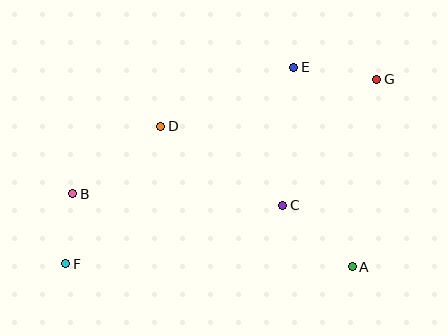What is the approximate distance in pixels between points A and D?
The distance between A and D is approximately 238 pixels.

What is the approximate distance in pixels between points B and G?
The distance between B and G is approximately 325 pixels.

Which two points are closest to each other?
Points B and F are closest to each other.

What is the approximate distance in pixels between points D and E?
The distance between D and E is approximately 145 pixels.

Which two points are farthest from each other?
Points F and G are farthest from each other.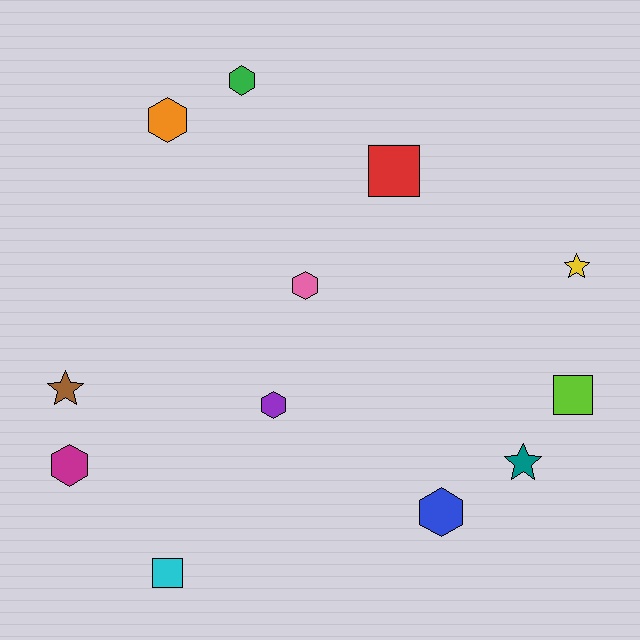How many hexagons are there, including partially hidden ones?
There are 6 hexagons.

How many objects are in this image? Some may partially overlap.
There are 12 objects.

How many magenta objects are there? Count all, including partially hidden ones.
There is 1 magenta object.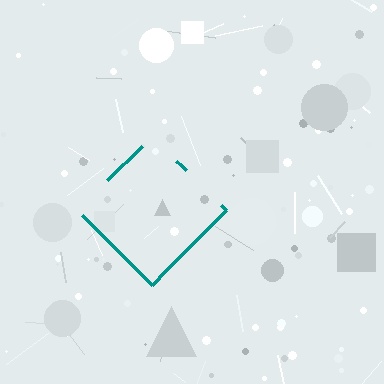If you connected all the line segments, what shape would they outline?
They would outline a diamond.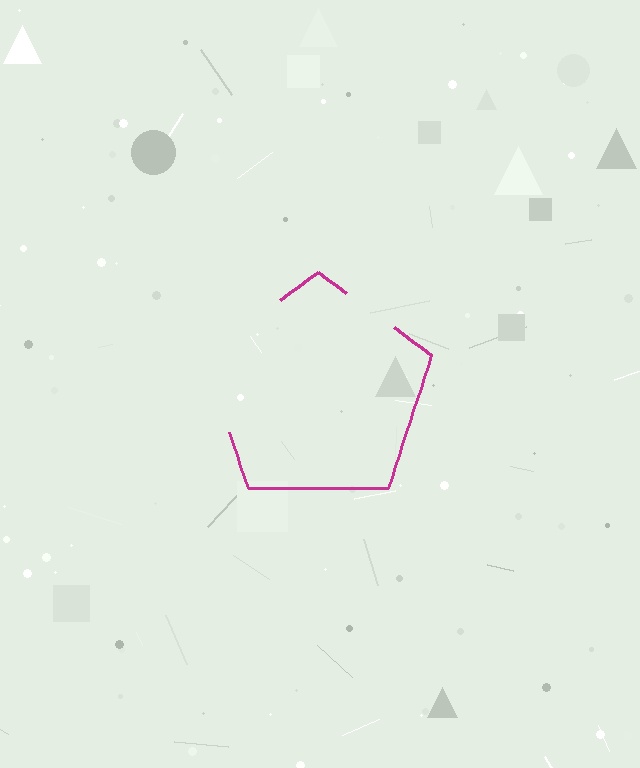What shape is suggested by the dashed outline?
The dashed outline suggests a pentagon.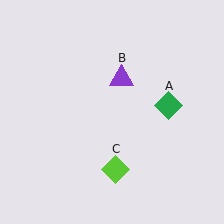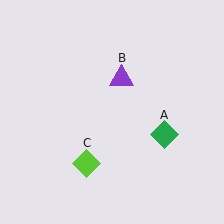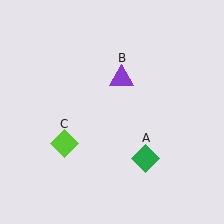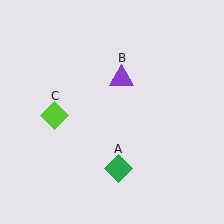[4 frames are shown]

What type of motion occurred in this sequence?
The green diamond (object A), lime diamond (object C) rotated clockwise around the center of the scene.